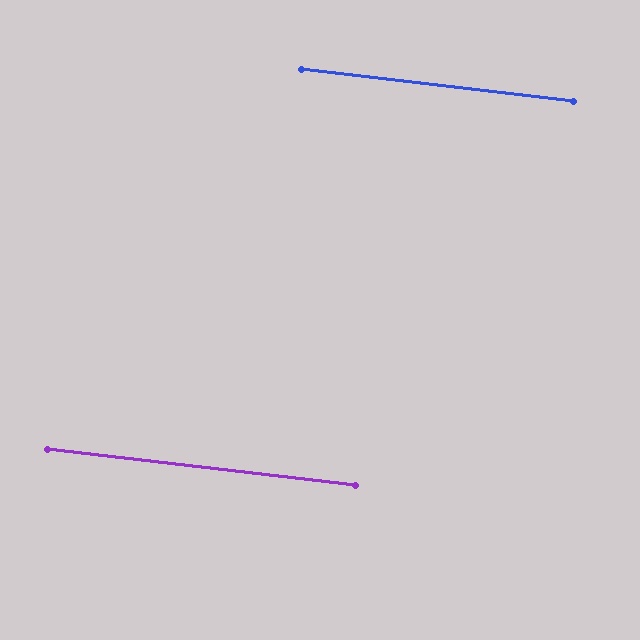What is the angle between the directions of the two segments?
Approximately 0 degrees.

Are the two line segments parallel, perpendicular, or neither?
Parallel — their directions differ by only 0.2°.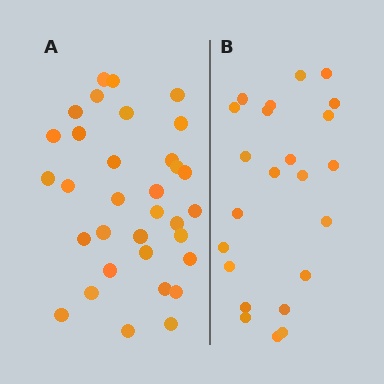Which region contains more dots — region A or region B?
Region A (the left region) has more dots.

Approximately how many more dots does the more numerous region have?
Region A has roughly 10 or so more dots than region B.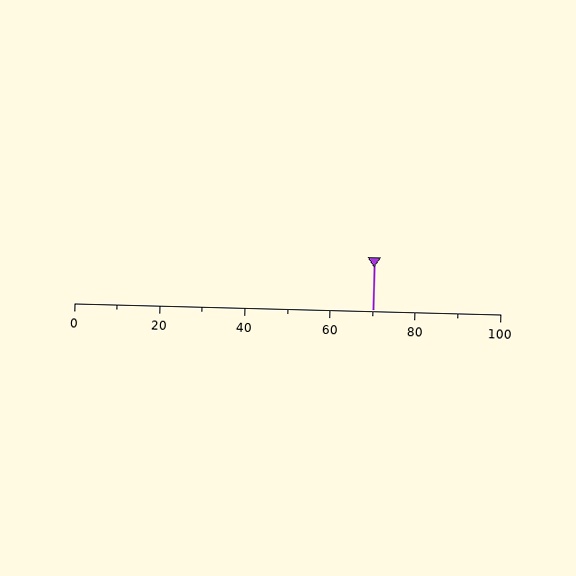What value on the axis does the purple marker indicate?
The marker indicates approximately 70.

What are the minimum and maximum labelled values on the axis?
The axis runs from 0 to 100.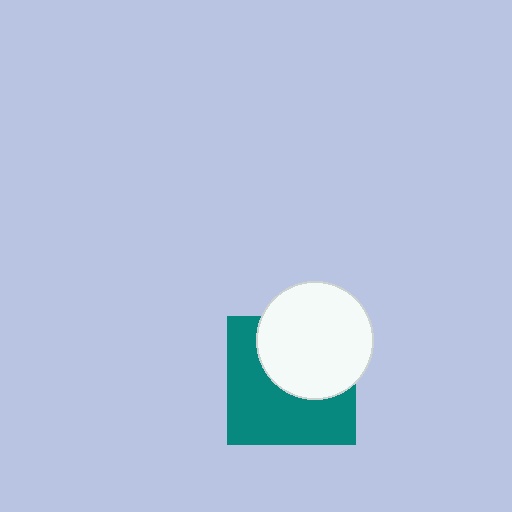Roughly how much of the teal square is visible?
About half of it is visible (roughly 56%).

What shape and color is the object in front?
The object in front is a white circle.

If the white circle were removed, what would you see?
You would see the complete teal square.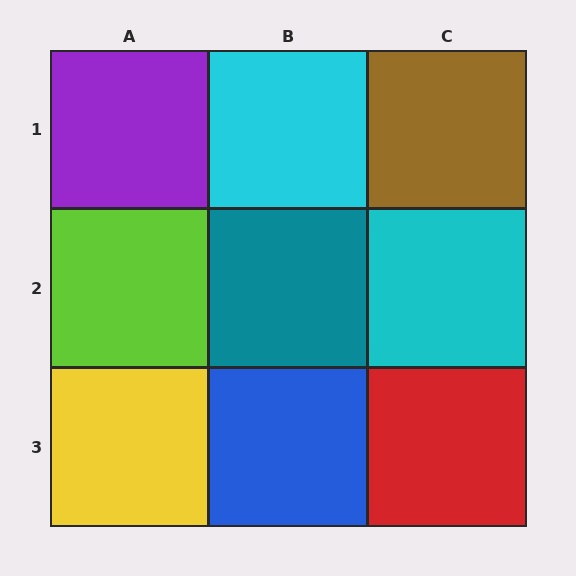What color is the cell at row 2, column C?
Cyan.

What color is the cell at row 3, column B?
Blue.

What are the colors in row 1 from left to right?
Purple, cyan, brown.